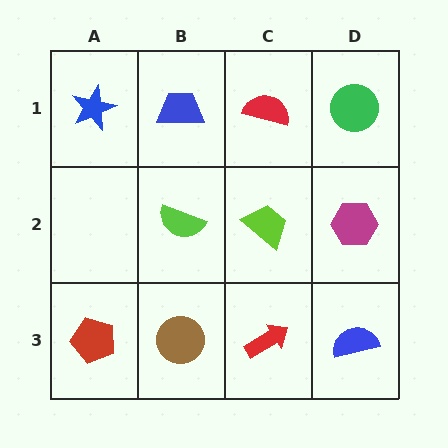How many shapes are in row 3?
4 shapes.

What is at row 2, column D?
A magenta hexagon.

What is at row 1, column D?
A green circle.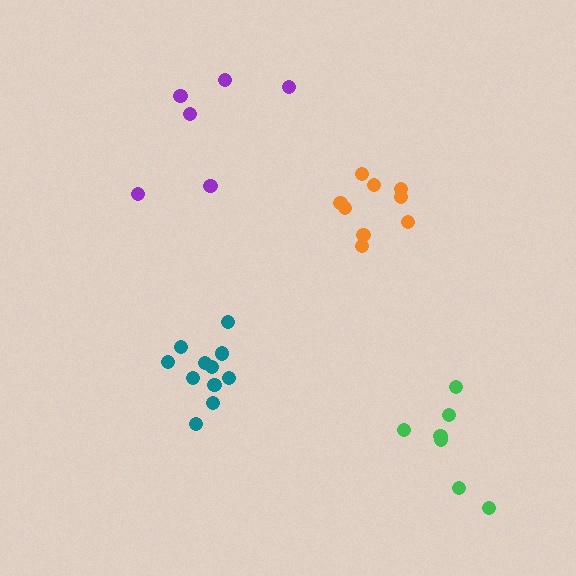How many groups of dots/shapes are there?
There are 4 groups.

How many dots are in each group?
Group 1: 7 dots, Group 2: 11 dots, Group 3: 9 dots, Group 4: 6 dots (33 total).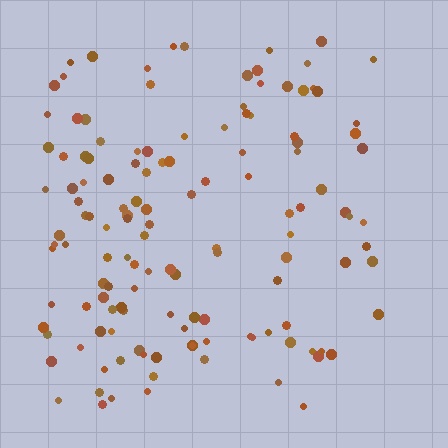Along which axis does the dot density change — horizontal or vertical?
Horizontal.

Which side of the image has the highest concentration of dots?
The left.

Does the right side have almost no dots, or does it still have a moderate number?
Still a moderate number, just noticeably fewer than the left.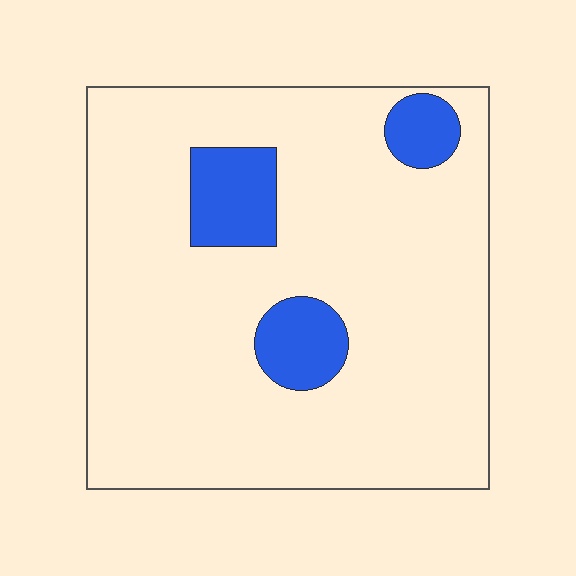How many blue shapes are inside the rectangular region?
3.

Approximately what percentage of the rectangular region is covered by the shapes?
Approximately 10%.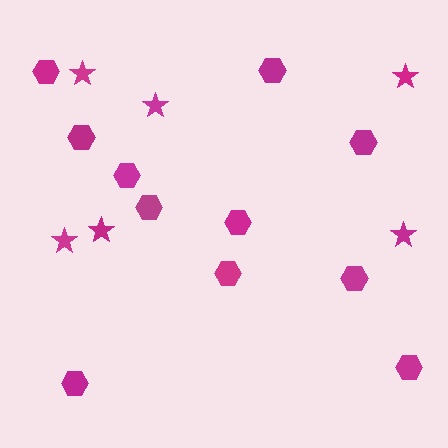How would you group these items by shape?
There are 2 groups: one group of hexagons (11) and one group of stars (6).